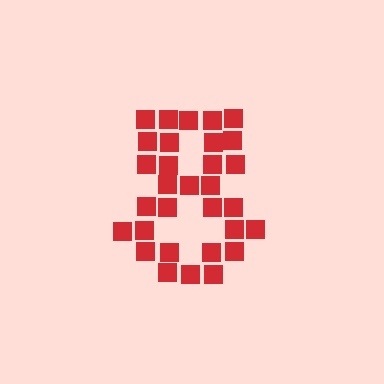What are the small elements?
The small elements are squares.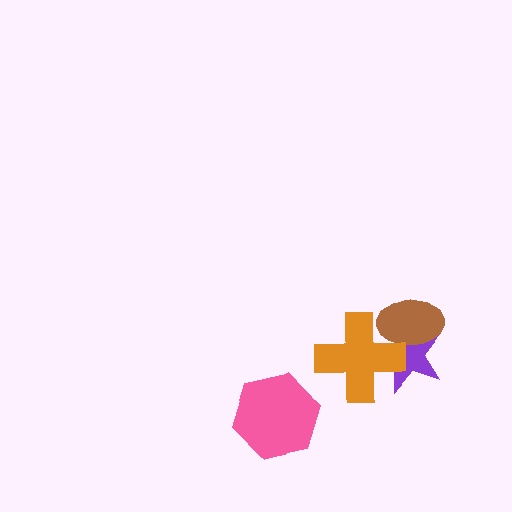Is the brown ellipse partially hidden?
Yes, it is partially covered by another shape.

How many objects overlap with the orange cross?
2 objects overlap with the orange cross.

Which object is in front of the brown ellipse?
The orange cross is in front of the brown ellipse.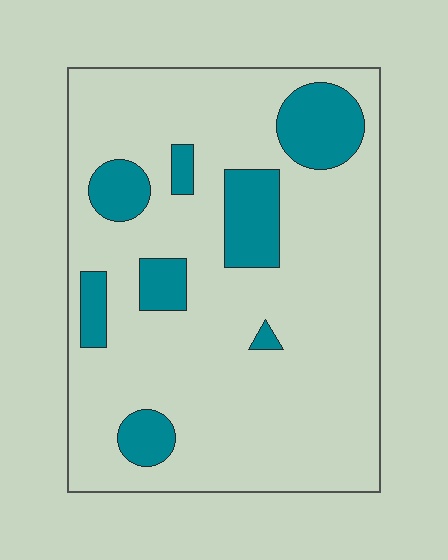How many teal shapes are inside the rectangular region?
8.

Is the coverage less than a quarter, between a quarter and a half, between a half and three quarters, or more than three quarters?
Less than a quarter.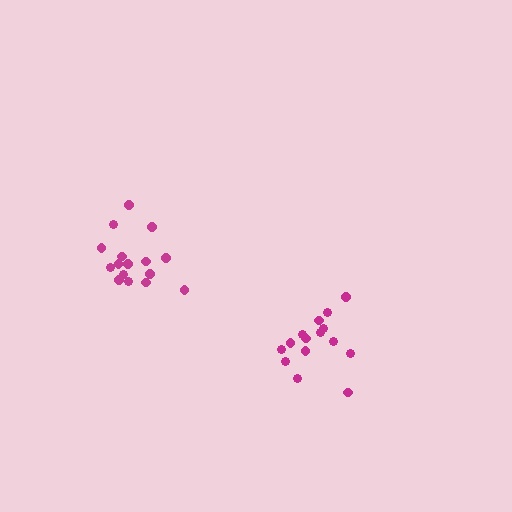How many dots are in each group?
Group 1: 16 dots, Group 2: 15 dots (31 total).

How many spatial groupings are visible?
There are 2 spatial groupings.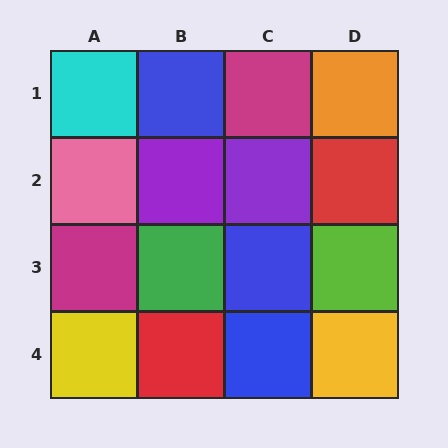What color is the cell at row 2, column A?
Pink.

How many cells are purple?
2 cells are purple.